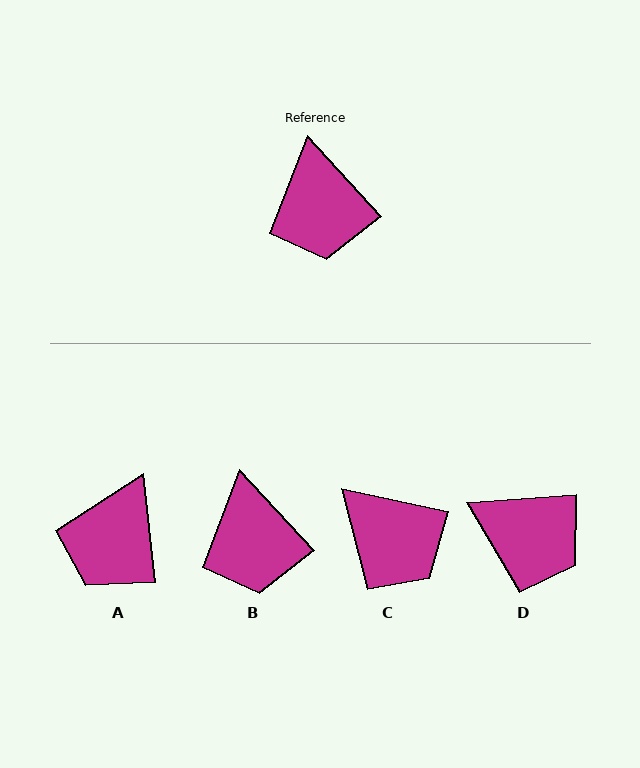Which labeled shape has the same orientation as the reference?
B.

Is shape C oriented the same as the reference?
No, it is off by about 35 degrees.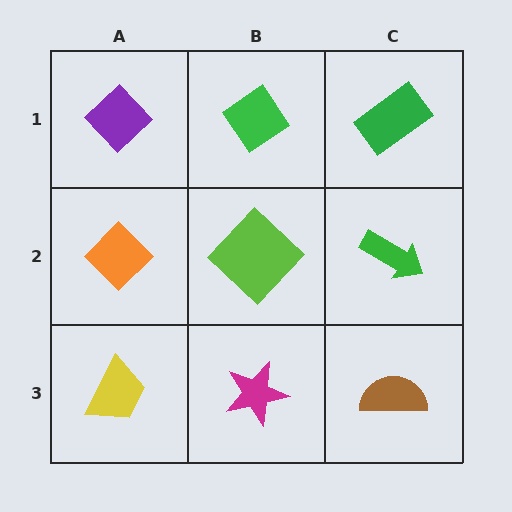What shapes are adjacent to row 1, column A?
An orange diamond (row 2, column A), a green diamond (row 1, column B).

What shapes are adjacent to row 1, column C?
A green arrow (row 2, column C), a green diamond (row 1, column B).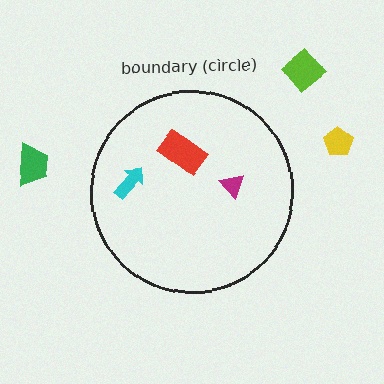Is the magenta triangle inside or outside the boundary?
Inside.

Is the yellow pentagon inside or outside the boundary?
Outside.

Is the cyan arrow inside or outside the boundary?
Inside.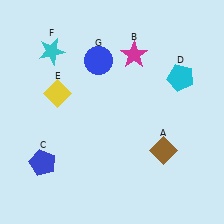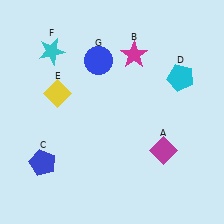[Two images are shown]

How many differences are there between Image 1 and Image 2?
There is 1 difference between the two images.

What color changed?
The diamond (A) changed from brown in Image 1 to magenta in Image 2.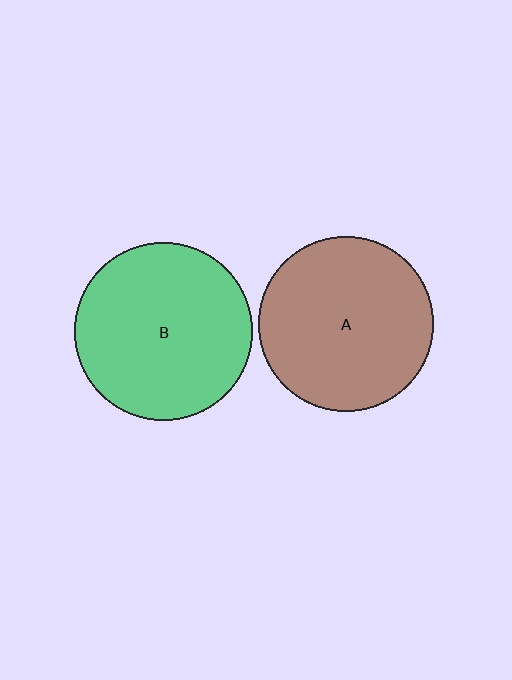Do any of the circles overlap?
No, none of the circles overlap.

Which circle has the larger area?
Circle B (green).